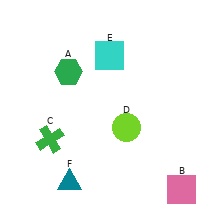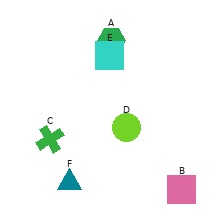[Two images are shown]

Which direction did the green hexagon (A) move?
The green hexagon (A) moved right.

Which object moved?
The green hexagon (A) moved right.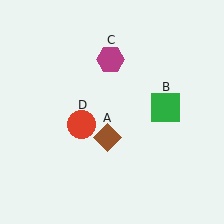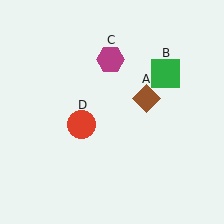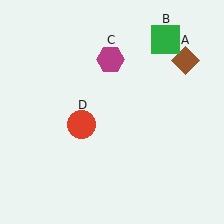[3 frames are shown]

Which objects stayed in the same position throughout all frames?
Magenta hexagon (object C) and red circle (object D) remained stationary.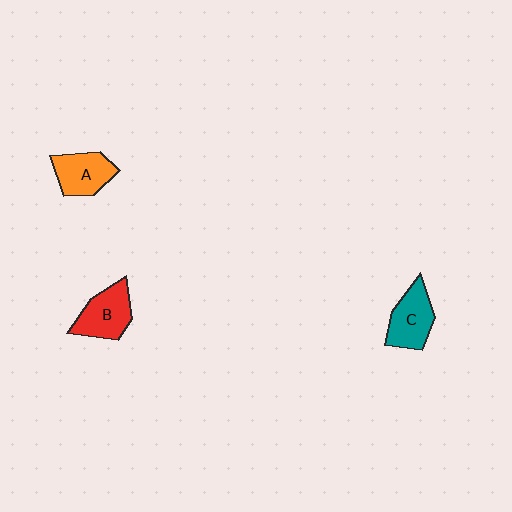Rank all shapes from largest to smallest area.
From largest to smallest: B (red), C (teal), A (orange).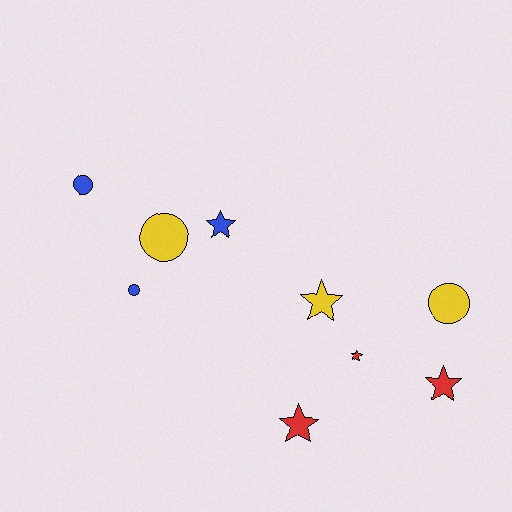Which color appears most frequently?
Red, with 3 objects.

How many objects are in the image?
There are 9 objects.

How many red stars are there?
There are 3 red stars.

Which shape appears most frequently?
Star, with 5 objects.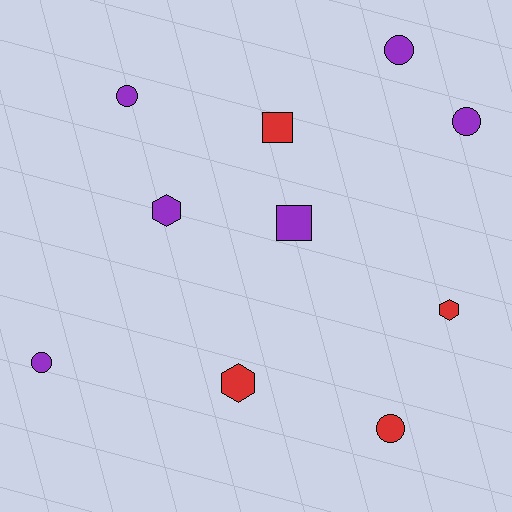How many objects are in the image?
There are 10 objects.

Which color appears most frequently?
Purple, with 6 objects.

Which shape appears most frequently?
Circle, with 5 objects.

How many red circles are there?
There is 1 red circle.